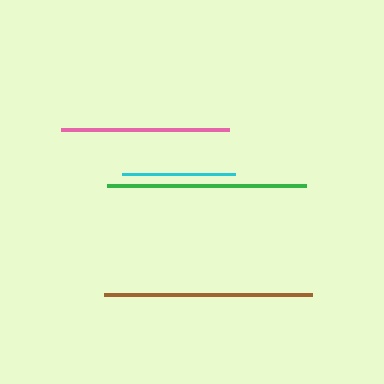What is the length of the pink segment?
The pink segment is approximately 168 pixels long.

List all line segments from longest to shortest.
From longest to shortest: brown, green, pink, cyan.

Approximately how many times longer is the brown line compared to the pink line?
The brown line is approximately 1.2 times the length of the pink line.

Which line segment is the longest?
The brown line is the longest at approximately 209 pixels.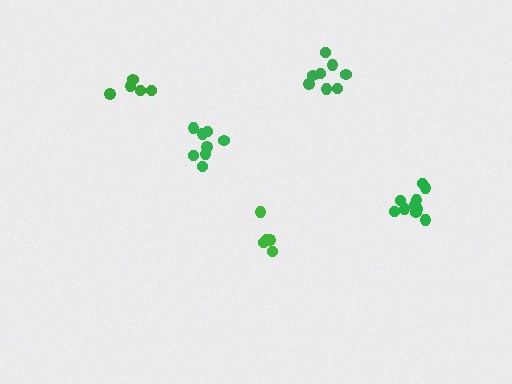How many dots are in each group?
Group 1: 5 dots, Group 2: 8 dots, Group 3: 5 dots, Group 4: 10 dots, Group 5: 8 dots (36 total).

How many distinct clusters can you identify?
There are 5 distinct clusters.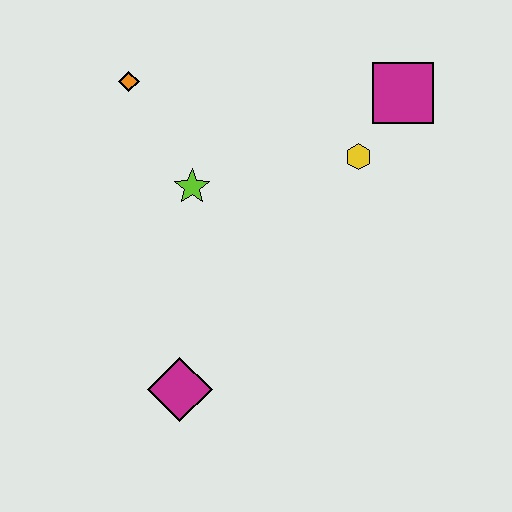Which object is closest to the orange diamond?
The lime star is closest to the orange diamond.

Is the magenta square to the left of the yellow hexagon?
No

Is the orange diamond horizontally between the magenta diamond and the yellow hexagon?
No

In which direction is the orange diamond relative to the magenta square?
The orange diamond is to the left of the magenta square.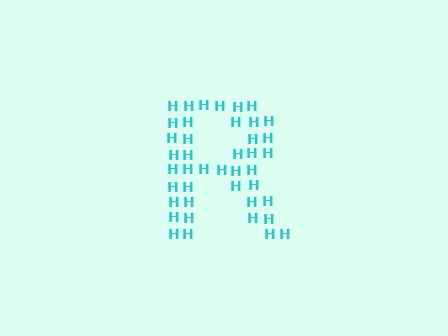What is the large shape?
The large shape is the letter R.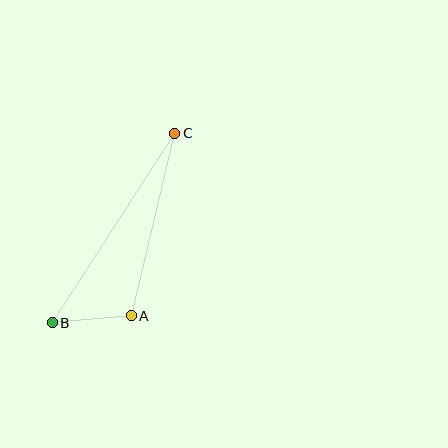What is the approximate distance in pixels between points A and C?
The distance between A and C is approximately 187 pixels.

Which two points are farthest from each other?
Points B and C are farthest from each other.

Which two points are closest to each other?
Points A and B are closest to each other.